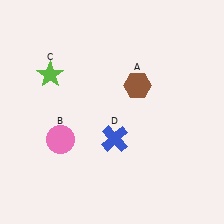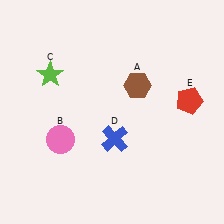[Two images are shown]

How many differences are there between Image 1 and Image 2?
There is 1 difference between the two images.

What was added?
A red pentagon (E) was added in Image 2.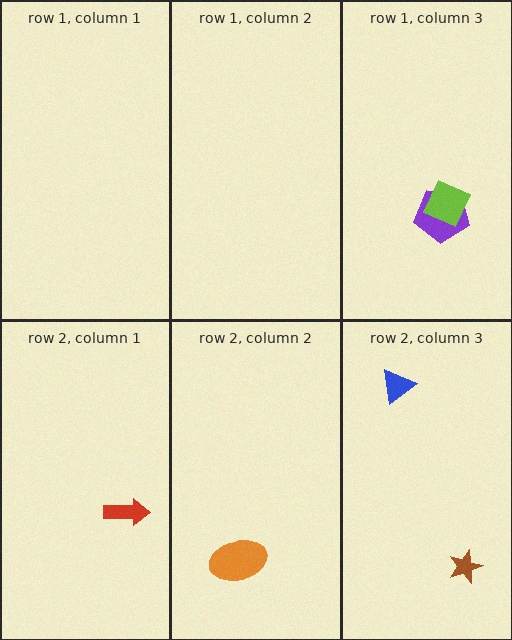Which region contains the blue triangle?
The row 2, column 3 region.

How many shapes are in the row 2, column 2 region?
1.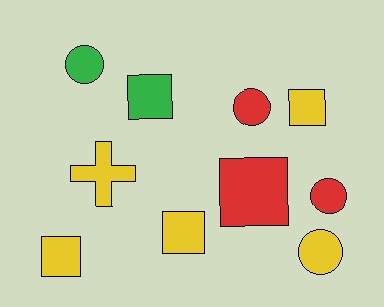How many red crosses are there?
There are no red crosses.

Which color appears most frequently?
Yellow, with 5 objects.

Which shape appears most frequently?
Square, with 5 objects.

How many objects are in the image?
There are 10 objects.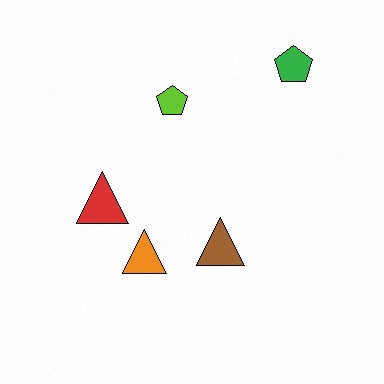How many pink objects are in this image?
There are no pink objects.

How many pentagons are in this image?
There are 2 pentagons.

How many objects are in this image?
There are 5 objects.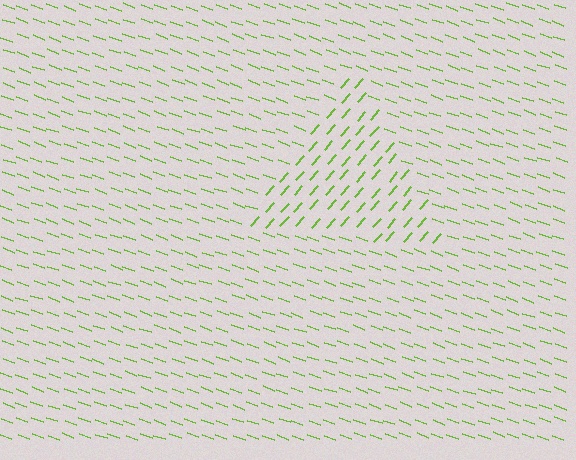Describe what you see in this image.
The image is filled with small lime line segments. A triangle region in the image has lines oriented differently from the surrounding lines, creating a visible texture boundary.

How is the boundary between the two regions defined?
The boundary is defined purely by a change in line orientation (approximately 69 degrees difference). All lines are the same color and thickness.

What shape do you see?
I see a triangle.